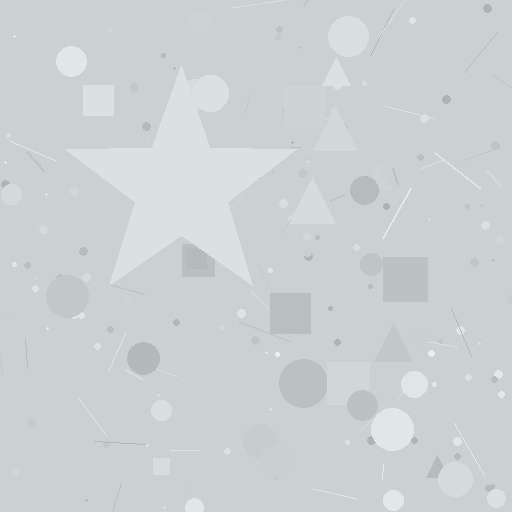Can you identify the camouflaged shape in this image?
The camouflaged shape is a star.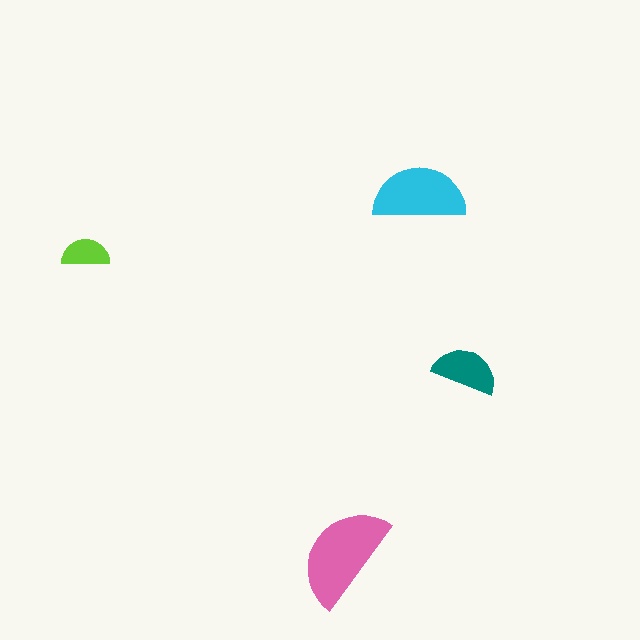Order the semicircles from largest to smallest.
the pink one, the cyan one, the teal one, the lime one.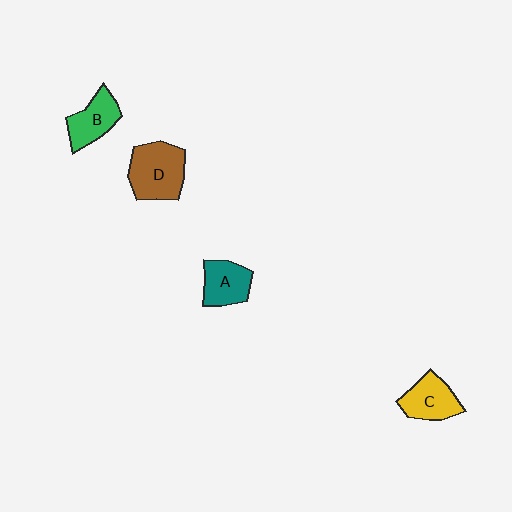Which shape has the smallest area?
Shape A (teal).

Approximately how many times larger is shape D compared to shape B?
Approximately 1.5 times.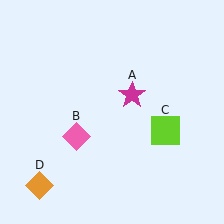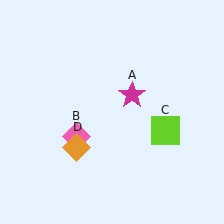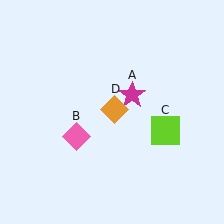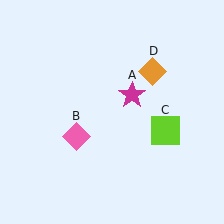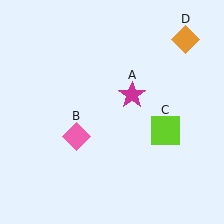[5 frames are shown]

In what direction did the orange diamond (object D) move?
The orange diamond (object D) moved up and to the right.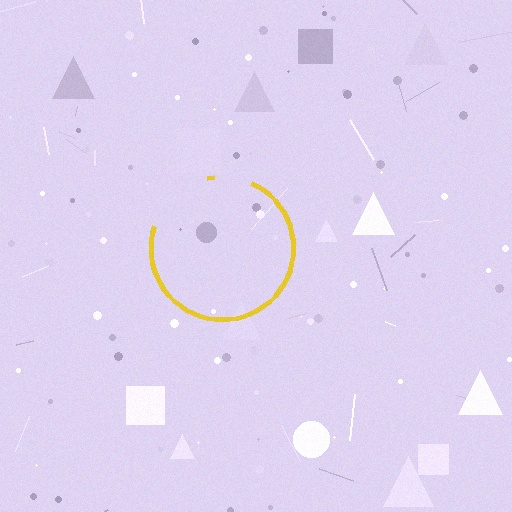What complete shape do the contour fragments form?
The contour fragments form a circle.